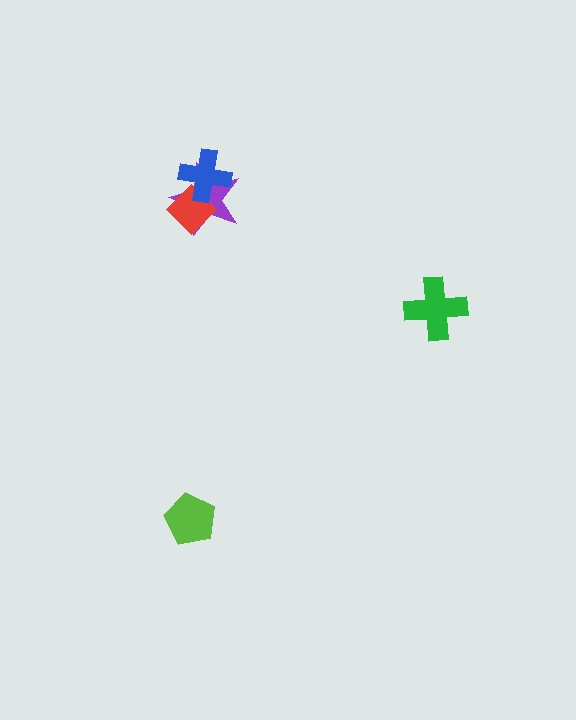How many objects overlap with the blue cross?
2 objects overlap with the blue cross.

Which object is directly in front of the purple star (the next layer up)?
The red diamond is directly in front of the purple star.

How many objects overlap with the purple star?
2 objects overlap with the purple star.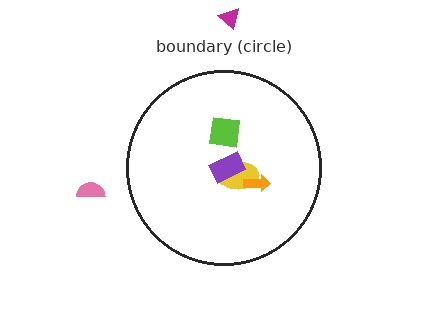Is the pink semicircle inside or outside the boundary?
Outside.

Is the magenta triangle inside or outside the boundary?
Outside.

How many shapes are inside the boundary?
4 inside, 2 outside.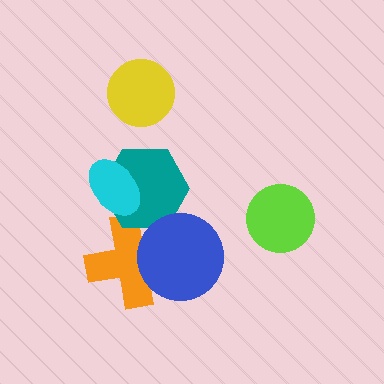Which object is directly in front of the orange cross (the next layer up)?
The teal hexagon is directly in front of the orange cross.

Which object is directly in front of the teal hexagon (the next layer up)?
The blue circle is directly in front of the teal hexagon.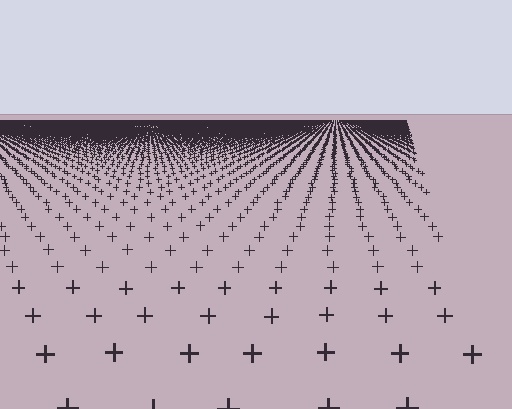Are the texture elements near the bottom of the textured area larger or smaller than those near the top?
Larger. Near the bottom, elements are closer to the viewer and appear at a bigger on-screen size.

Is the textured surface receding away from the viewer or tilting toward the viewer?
The surface is receding away from the viewer. Texture elements get smaller and denser toward the top.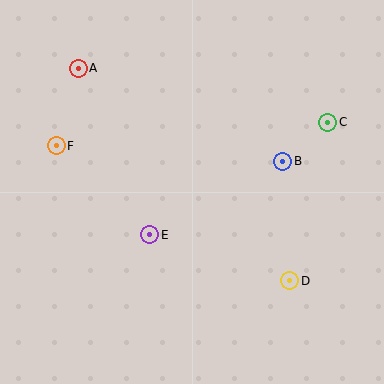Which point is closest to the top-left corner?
Point A is closest to the top-left corner.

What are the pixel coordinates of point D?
Point D is at (289, 281).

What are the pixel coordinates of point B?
Point B is at (283, 161).